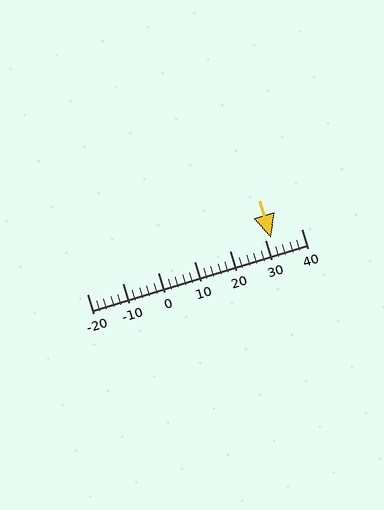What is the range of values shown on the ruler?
The ruler shows values from -20 to 40.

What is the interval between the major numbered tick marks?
The major tick marks are spaced 10 units apart.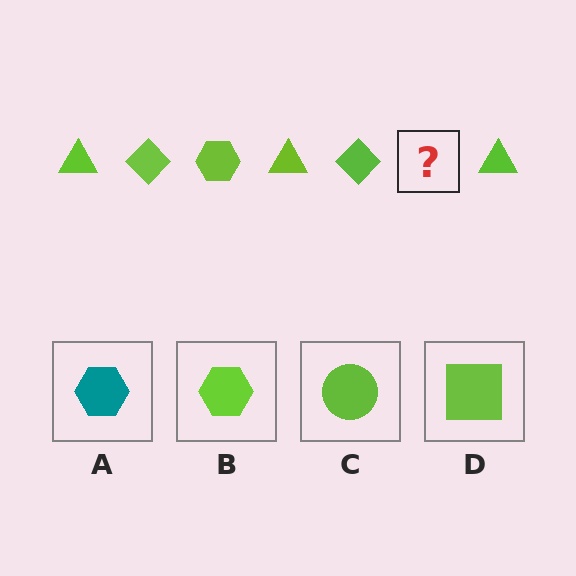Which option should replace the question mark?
Option B.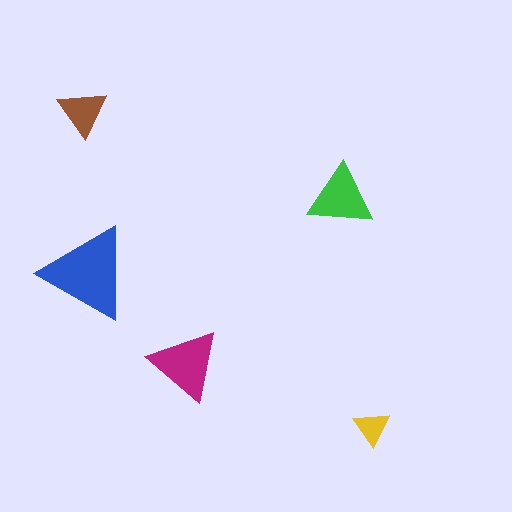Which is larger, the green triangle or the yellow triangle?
The green one.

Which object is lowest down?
The yellow triangle is bottommost.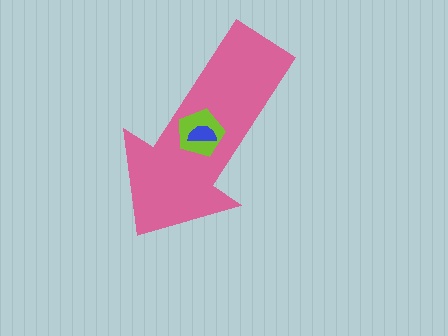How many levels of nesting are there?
3.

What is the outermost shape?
The pink arrow.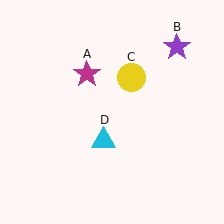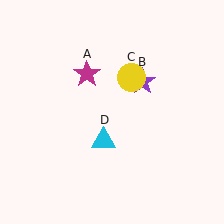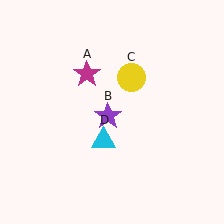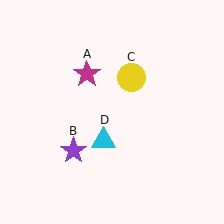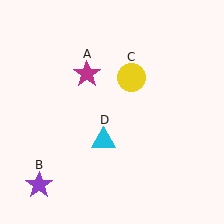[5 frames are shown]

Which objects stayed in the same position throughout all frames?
Magenta star (object A) and yellow circle (object C) and cyan triangle (object D) remained stationary.